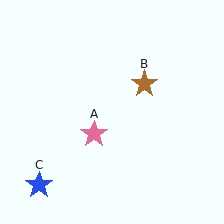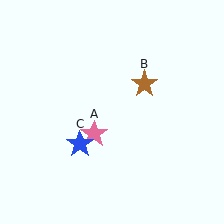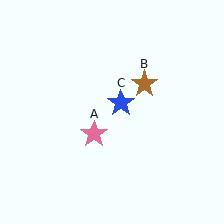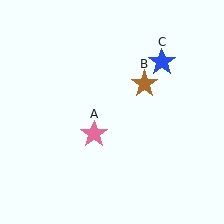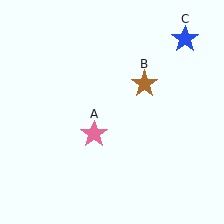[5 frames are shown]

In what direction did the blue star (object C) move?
The blue star (object C) moved up and to the right.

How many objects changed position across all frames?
1 object changed position: blue star (object C).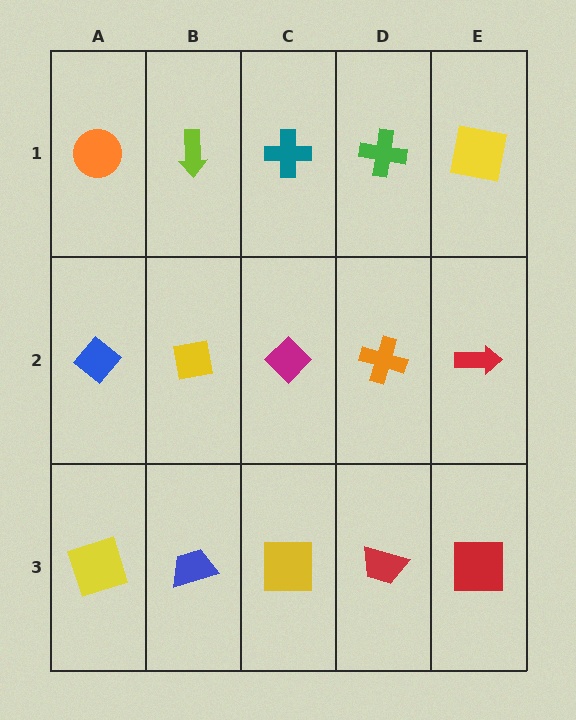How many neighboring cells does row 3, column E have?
2.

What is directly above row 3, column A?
A blue diamond.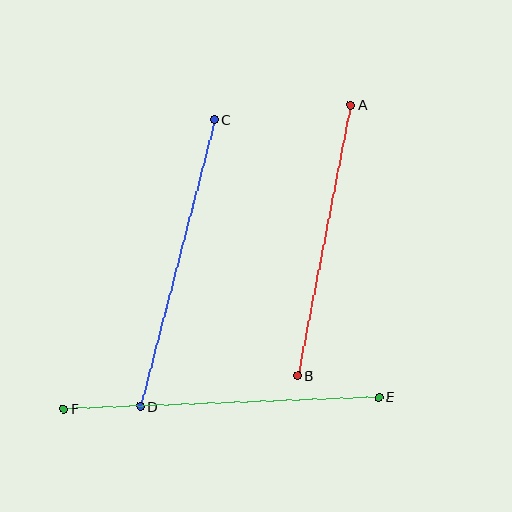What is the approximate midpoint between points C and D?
The midpoint is at approximately (177, 263) pixels.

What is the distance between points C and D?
The distance is approximately 296 pixels.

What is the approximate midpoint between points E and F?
The midpoint is at approximately (221, 403) pixels.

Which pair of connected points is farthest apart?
Points E and F are farthest apart.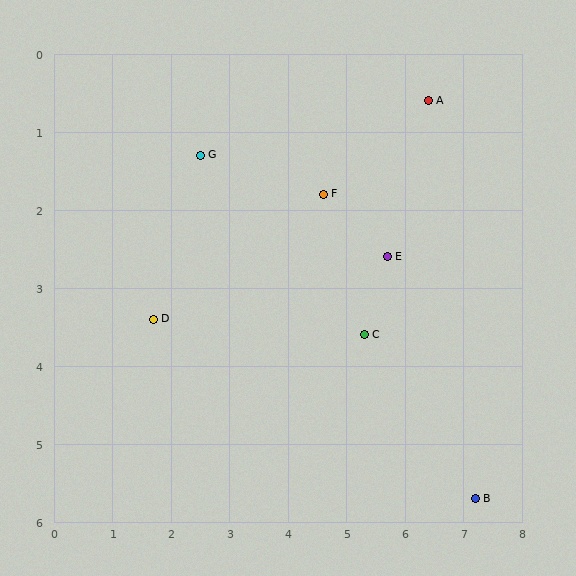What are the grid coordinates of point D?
Point D is at approximately (1.7, 3.4).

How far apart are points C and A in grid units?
Points C and A are about 3.2 grid units apart.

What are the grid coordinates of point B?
Point B is at approximately (7.2, 5.7).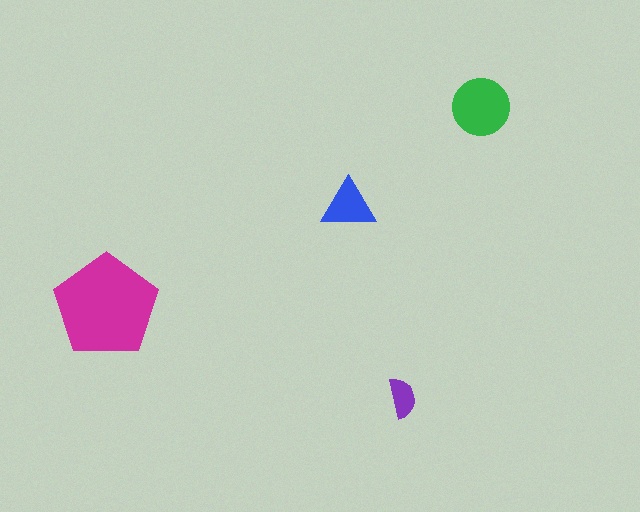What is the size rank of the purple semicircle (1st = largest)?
4th.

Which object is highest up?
The green circle is topmost.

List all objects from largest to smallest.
The magenta pentagon, the green circle, the blue triangle, the purple semicircle.